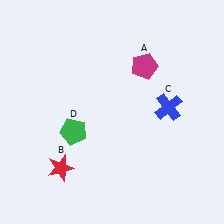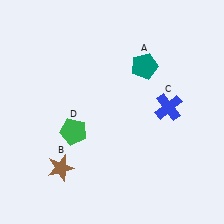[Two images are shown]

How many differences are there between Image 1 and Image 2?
There are 2 differences between the two images.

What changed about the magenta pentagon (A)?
In Image 1, A is magenta. In Image 2, it changed to teal.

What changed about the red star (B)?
In Image 1, B is red. In Image 2, it changed to brown.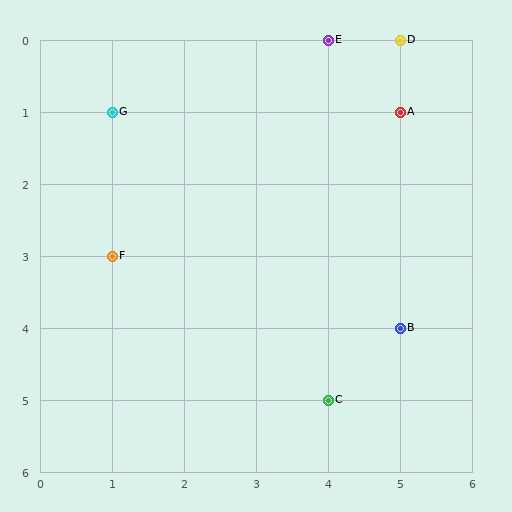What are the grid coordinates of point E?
Point E is at grid coordinates (4, 0).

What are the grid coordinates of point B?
Point B is at grid coordinates (5, 4).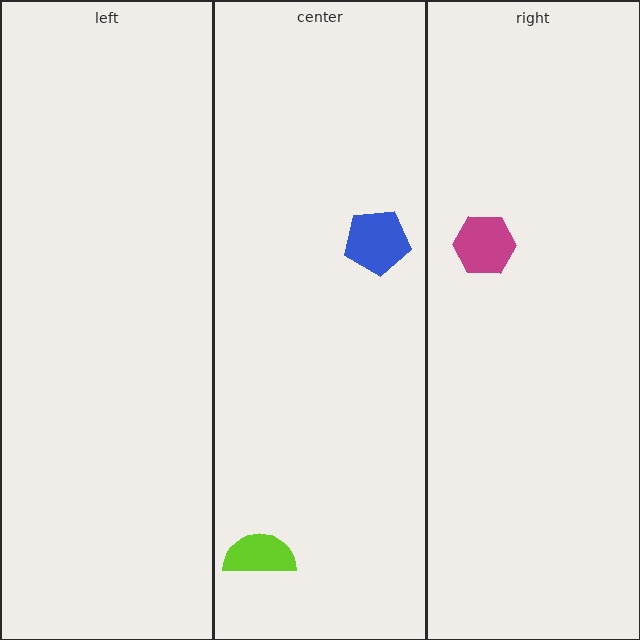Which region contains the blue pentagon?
The center region.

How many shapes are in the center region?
2.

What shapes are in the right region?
The magenta hexagon.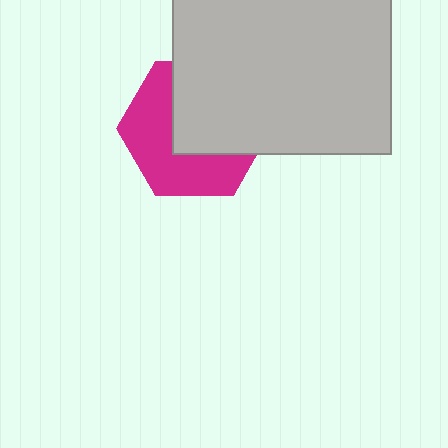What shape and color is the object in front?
The object in front is a light gray square.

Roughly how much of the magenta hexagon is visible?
About half of it is visible (roughly 49%).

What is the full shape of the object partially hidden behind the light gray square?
The partially hidden object is a magenta hexagon.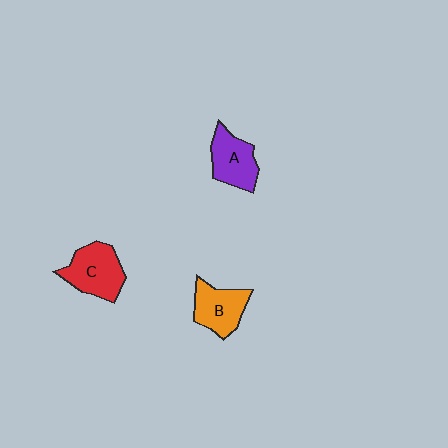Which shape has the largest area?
Shape C (red).